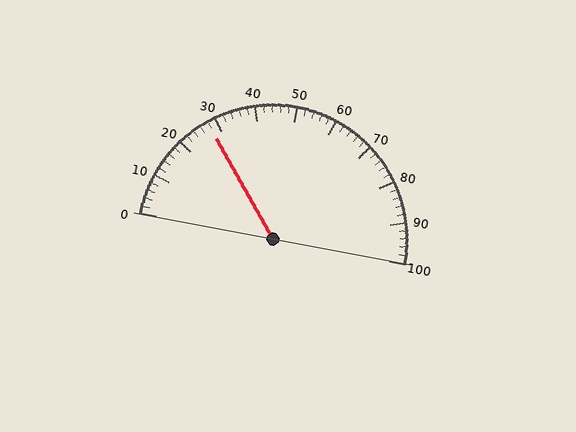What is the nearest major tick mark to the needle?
The nearest major tick mark is 30.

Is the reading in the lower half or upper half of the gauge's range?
The reading is in the lower half of the range (0 to 100).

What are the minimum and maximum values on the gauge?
The gauge ranges from 0 to 100.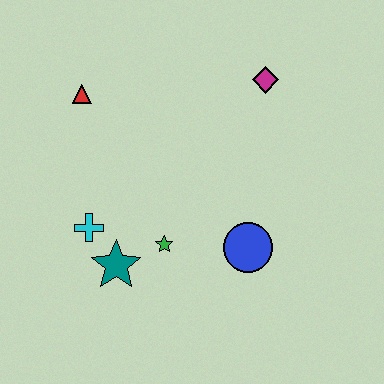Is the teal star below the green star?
Yes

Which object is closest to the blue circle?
The green star is closest to the blue circle.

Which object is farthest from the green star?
The magenta diamond is farthest from the green star.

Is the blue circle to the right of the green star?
Yes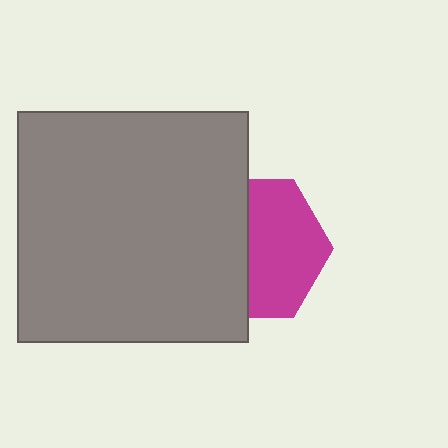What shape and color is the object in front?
The object in front is a gray square.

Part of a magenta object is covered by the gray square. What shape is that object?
It is a hexagon.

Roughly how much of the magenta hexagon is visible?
About half of it is visible (roughly 54%).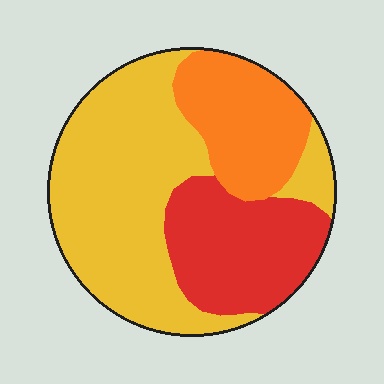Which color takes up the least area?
Orange, at roughly 20%.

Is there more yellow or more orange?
Yellow.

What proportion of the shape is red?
Red takes up about one quarter (1/4) of the shape.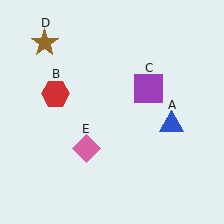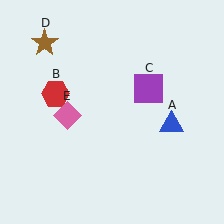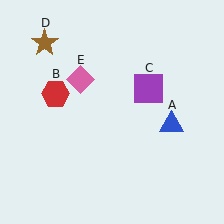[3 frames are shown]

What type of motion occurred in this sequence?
The pink diamond (object E) rotated clockwise around the center of the scene.